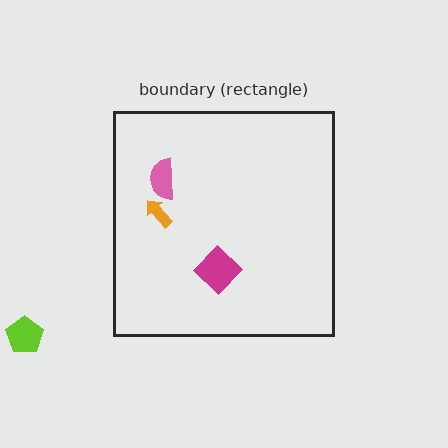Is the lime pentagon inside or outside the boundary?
Outside.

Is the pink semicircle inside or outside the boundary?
Inside.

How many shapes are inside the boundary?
3 inside, 1 outside.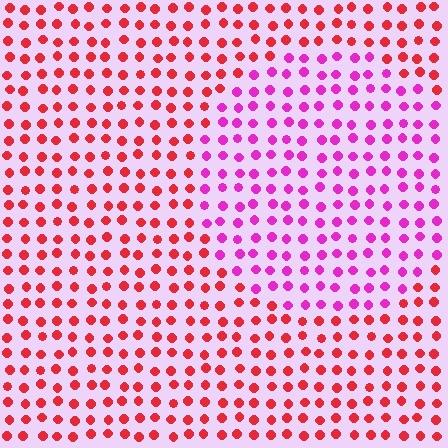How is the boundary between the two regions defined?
The boundary is defined purely by a slight shift in hue (about 46 degrees). Spacing, size, and orientation are identical on both sides.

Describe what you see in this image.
The image is filled with small red elements in a uniform arrangement. A circle-shaped region is visible where the elements are tinted to a slightly different hue, forming a subtle color boundary.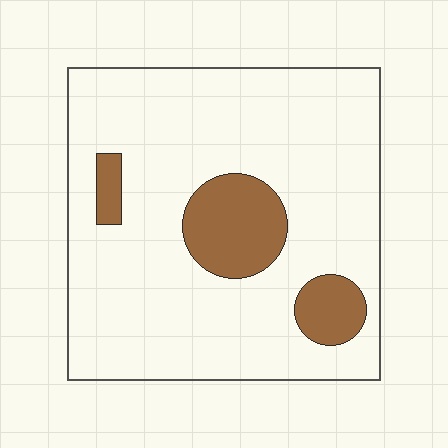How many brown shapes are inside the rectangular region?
3.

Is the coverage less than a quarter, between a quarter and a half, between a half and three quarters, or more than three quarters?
Less than a quarter.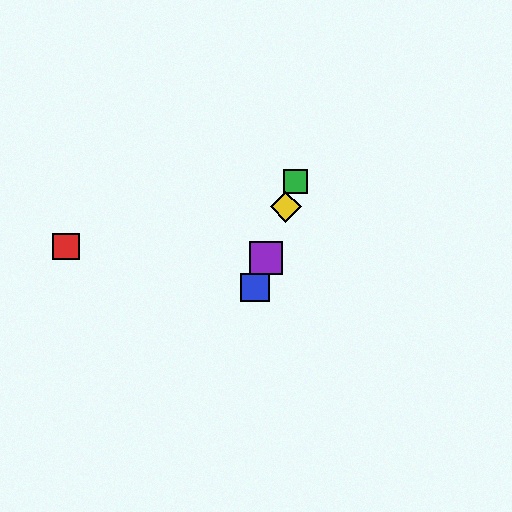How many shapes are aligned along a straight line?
4 shapes (the blue square, the green square, the yellow diamond, the purple square) are aligned along a straight line.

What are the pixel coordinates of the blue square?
The blue square is at (255, 287).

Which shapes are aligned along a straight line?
The blue square, the green square, the yellow diamond, the purple square are aligned along a straight line.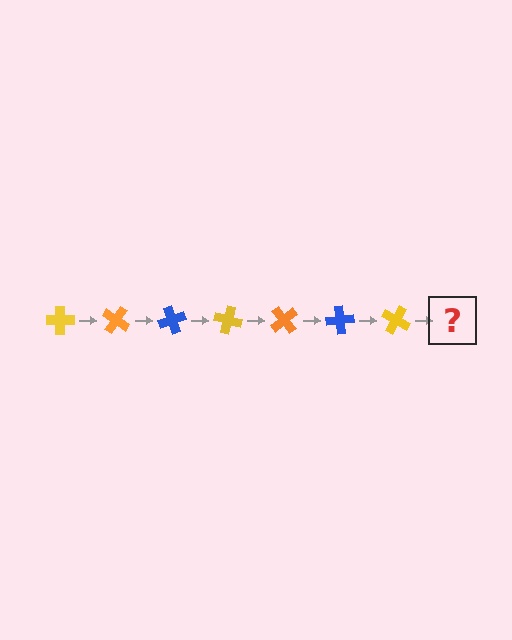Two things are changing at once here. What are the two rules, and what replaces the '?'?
The two rules are that it rotates 35 degrees each step and the color cycles through yellow, orange, and blue. The '?' should be an orange cross, rotated 245 degrees from the start.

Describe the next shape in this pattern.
It should be an orange cross, rotated 245 degrees from the start.